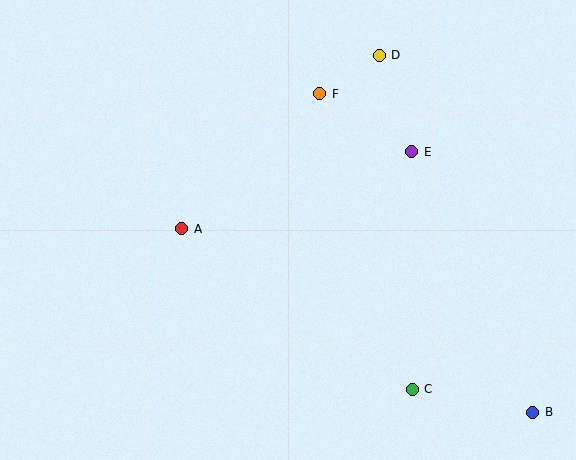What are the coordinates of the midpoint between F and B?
The midpoint between F and B is at (426, 253).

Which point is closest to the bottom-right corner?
Point B is closest to the bottom-right corner.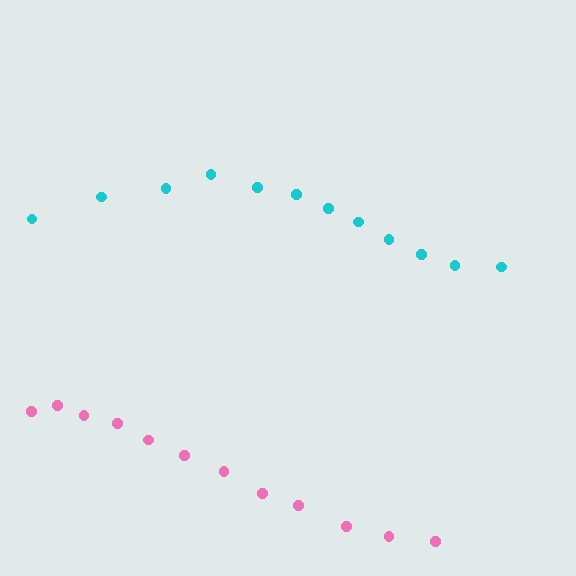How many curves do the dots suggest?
There are 2 distinct paths.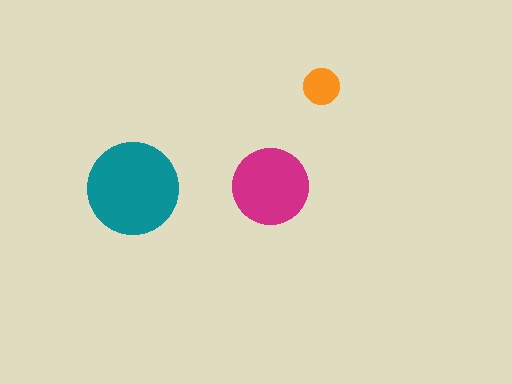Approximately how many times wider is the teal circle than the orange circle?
About 2.5 times wider.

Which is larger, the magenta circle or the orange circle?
The magenta one.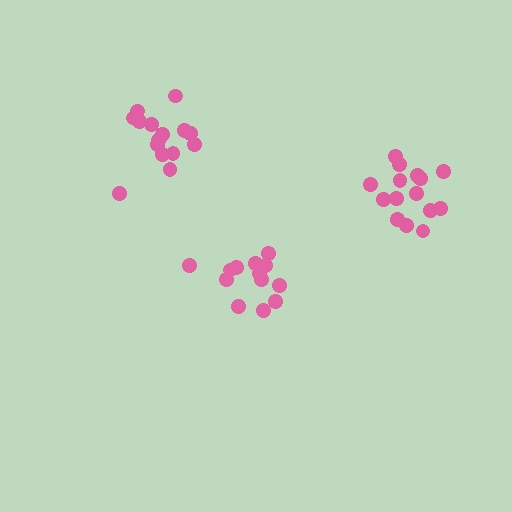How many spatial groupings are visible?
There are 3 spatial groupings.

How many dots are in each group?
Group 1: 13 dots, Group 2: 15 dots, Group 3: 15 dots (43 total).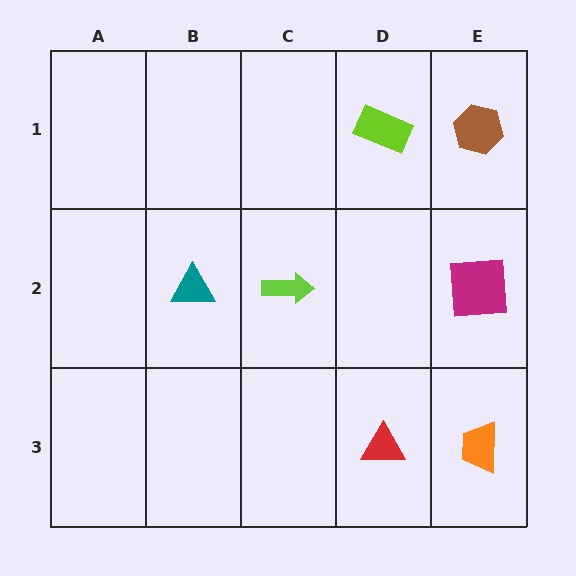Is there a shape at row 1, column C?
No, that cell is empty.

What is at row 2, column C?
A lime arrow.